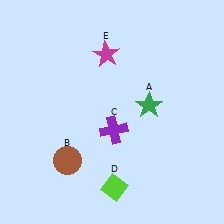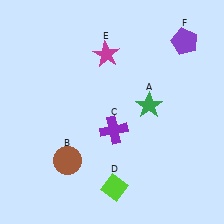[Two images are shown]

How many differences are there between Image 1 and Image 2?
There is 1 difference between the two images.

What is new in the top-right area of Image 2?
A purple pentagon (F) was added in the top-right area of Image 2.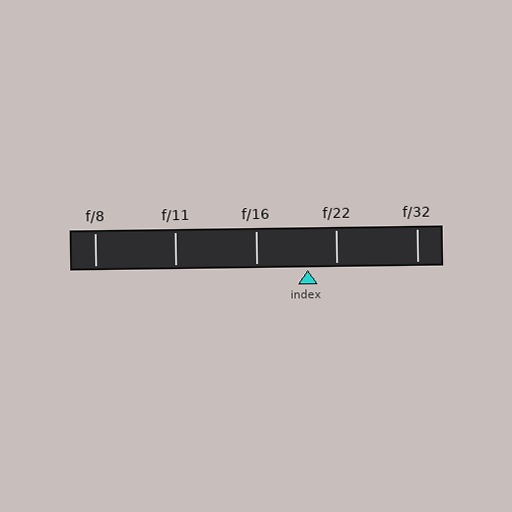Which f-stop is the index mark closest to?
The index mark is closest to f/22.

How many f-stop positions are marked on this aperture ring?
There are 5 f-stop positions marked.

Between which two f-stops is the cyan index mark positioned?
The index mark is between f/16 and f/22.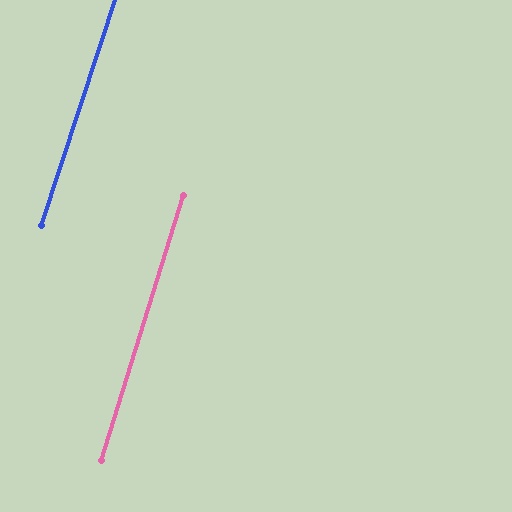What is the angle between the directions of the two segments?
Approximately 1 degree.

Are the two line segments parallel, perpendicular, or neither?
Parallel — their directions differ by only 1.0°.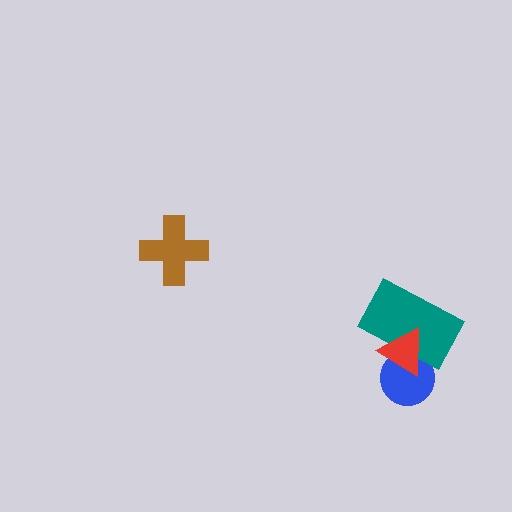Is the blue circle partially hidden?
Yes, it is partially covered by another shape.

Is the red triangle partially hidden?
No, no other shape covers it.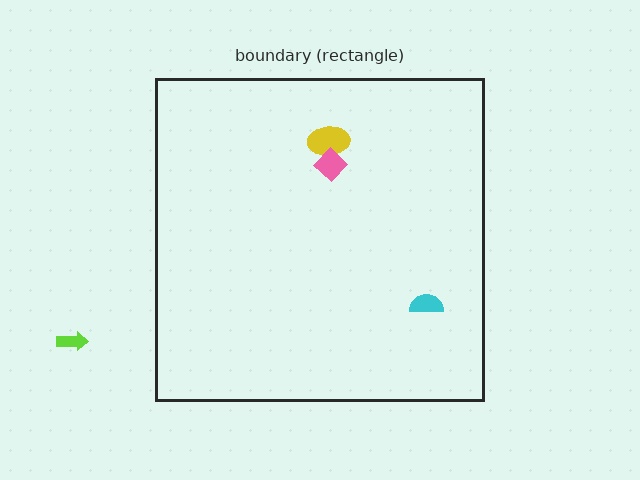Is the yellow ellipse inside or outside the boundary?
Inside.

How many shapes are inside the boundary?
3 inside, 1 outside.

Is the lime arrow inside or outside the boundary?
Outside.